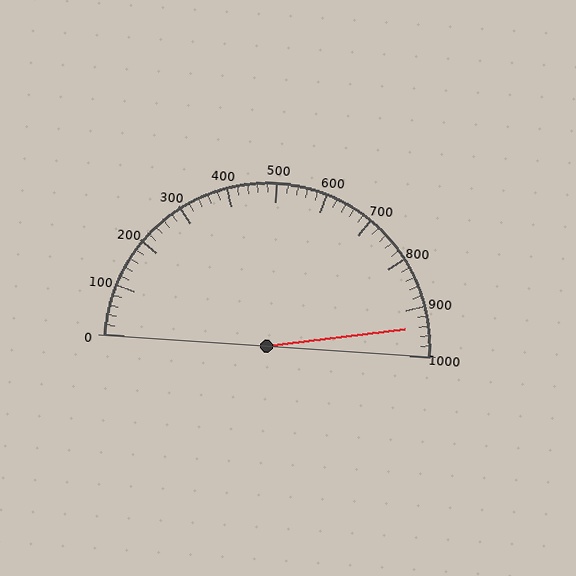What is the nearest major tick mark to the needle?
The nearest major tick mark is 900.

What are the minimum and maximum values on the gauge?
The gauge ranges from 0 to 1000.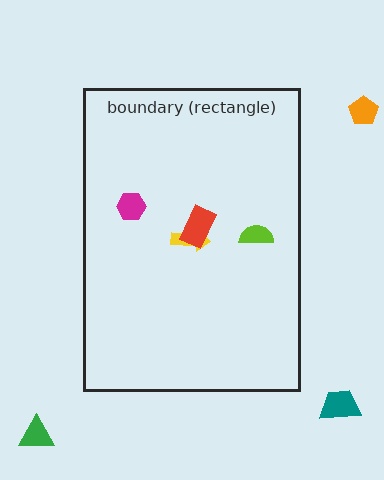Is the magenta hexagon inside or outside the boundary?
Inside.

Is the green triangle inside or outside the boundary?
Outside.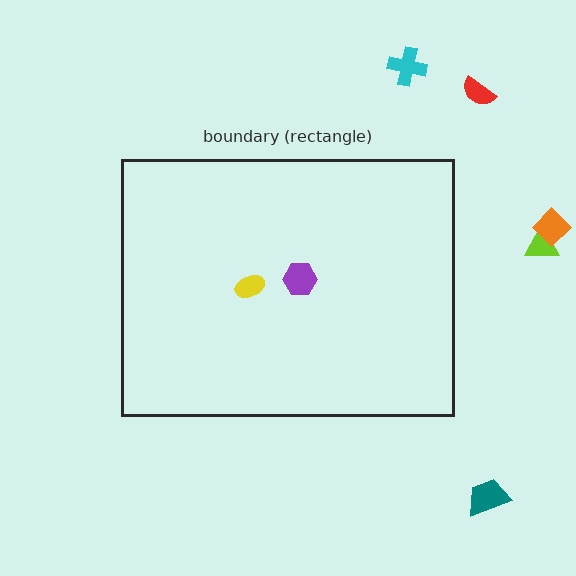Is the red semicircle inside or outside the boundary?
Outside.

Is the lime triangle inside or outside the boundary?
Outside.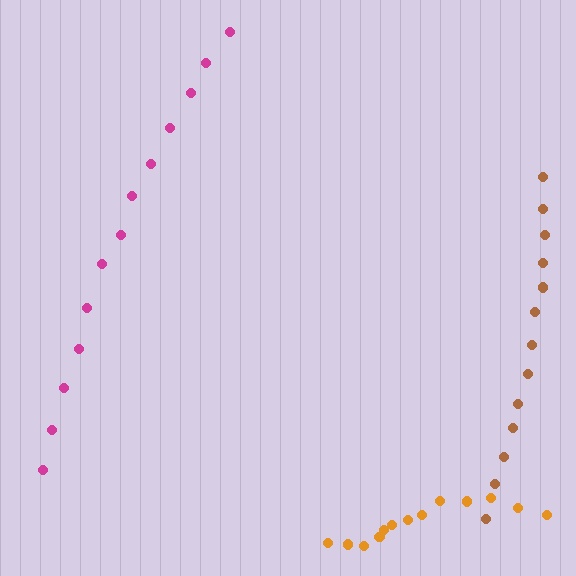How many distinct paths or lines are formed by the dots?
There are 3 distinct paths.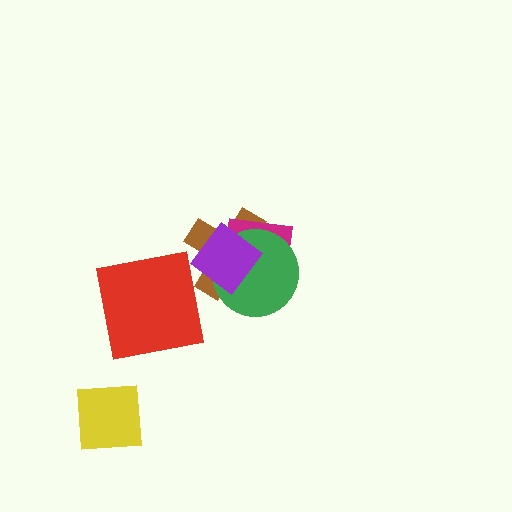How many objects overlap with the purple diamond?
3 objects overlap with the purple diamond.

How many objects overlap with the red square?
0 objects overlap with the red square.